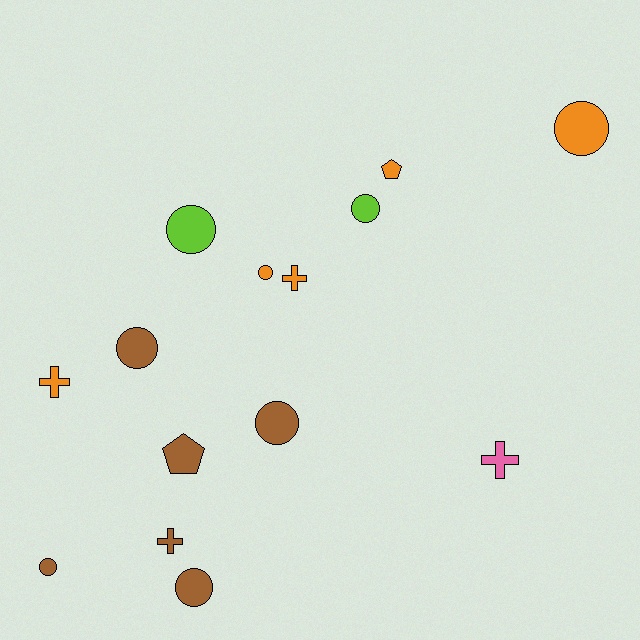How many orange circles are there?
There are 2 orange circles.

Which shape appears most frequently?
Circle, with 8 objects.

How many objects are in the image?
There are 14 objects.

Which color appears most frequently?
Brown, with 6 objects.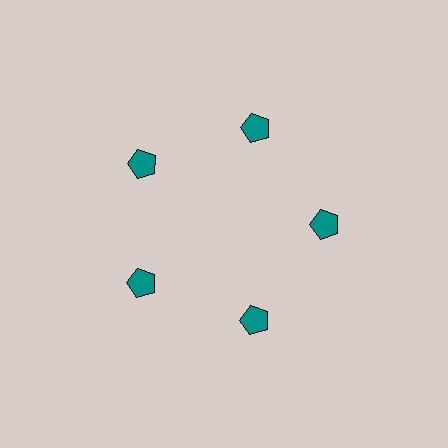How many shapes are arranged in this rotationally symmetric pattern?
There are 5 shapes, arranged in 5 groups of 1.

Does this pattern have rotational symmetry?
Yes, this pattern has 5-fold rotational symmetry. It looks the same after rotating 72 degrees around the center.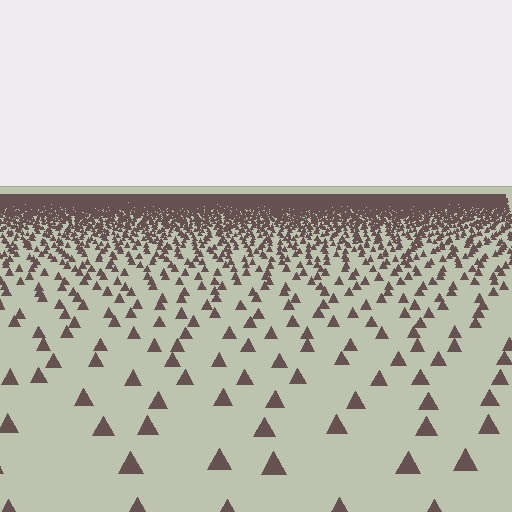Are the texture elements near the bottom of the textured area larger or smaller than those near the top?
Larger. Near the bottom, elements are closer to the viewer and appear at a bigger on-screen size.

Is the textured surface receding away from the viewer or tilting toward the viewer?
The surface is receding away from the viewer. Texture elements get smaller and denser toward the top.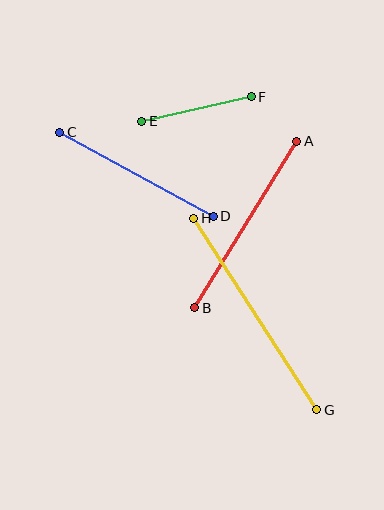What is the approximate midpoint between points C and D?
The midpoint is at approximately (136, 174) pixels.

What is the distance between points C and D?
The distance is approximately 175 pixels.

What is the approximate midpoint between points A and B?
The midpoint is at approximately (246, 224) pixels.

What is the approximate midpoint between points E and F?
The midpoint is at approximately (197, 109) pixels.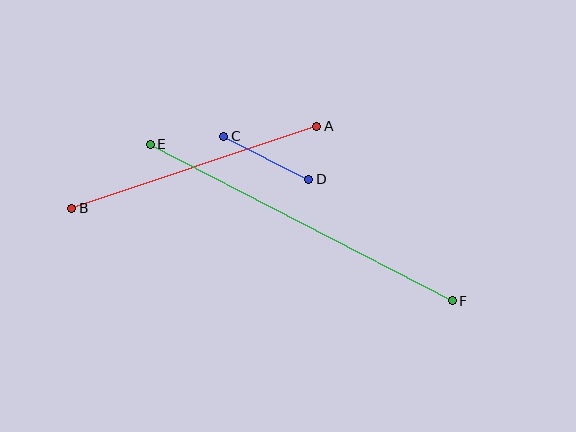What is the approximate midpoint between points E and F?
The midpoint is at approximately (301, 222) pixels.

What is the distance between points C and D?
The distance is approximately 95 pixels.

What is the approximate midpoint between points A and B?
The midpoint is at approximately (194, 167) pixels.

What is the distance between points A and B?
The distance is approximately 258 pixels.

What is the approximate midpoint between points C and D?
The midpoint is at approximately (266, 158) pixels.